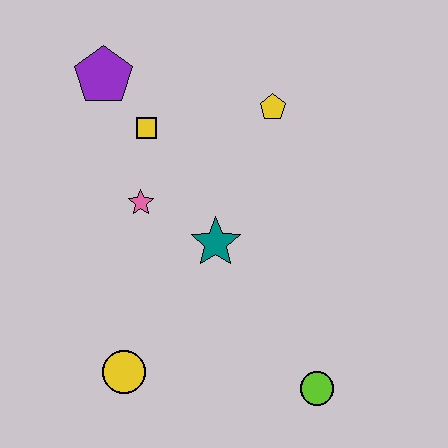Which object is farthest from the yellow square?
The lime circle is farthest from the yellow square.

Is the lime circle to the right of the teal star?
Yes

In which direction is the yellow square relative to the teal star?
The yellow square is above the teal star.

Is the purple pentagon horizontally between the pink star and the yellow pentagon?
No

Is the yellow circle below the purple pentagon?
Yes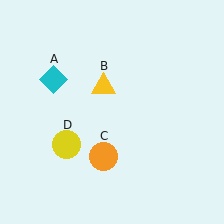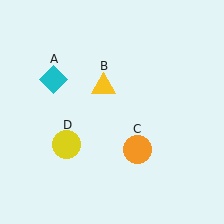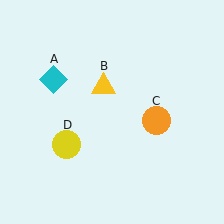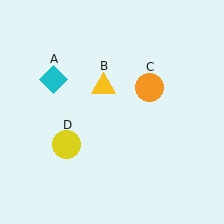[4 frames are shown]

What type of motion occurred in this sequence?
The orange circle (object C) rotated counterclockwise around the center of the scene.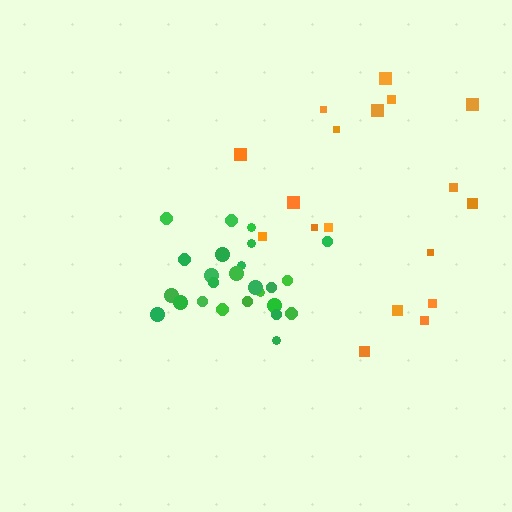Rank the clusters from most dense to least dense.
green, orange.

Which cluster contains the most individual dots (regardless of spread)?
Green (26).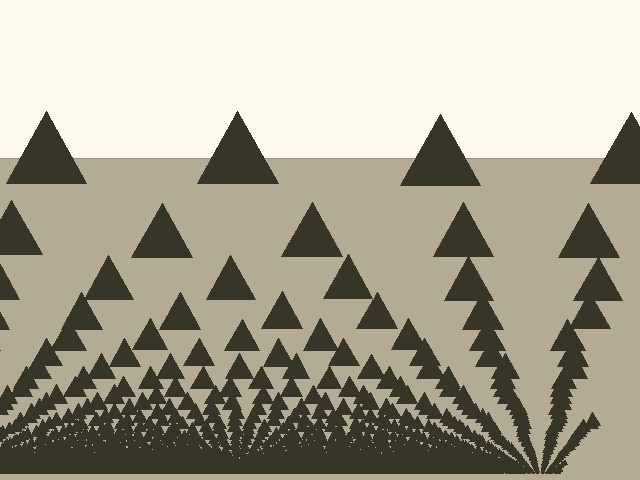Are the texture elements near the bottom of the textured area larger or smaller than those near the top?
Smaller. The gradient is inverted — elements near the bottom are smaller and denser.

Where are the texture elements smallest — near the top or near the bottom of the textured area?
Near the bottom.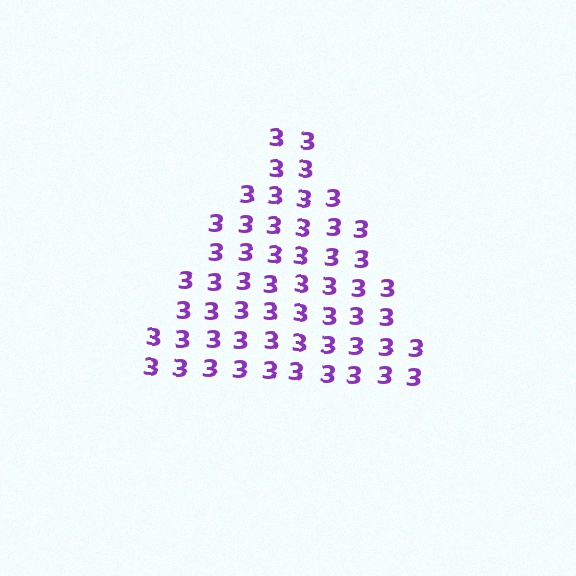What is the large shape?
The large shape is a triangle.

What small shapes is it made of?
It is made of small digit 3's.